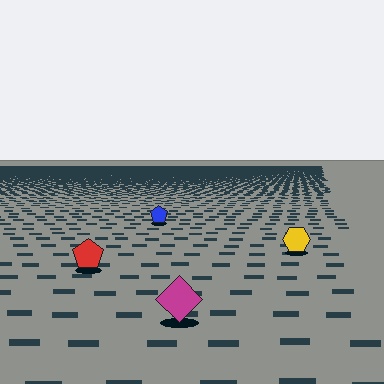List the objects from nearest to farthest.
From nearest to farthest: the magenta diamond, the red pentagon, the yellow hexagon, the blue pentagon.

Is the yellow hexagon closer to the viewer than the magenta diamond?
No. The magenta diamond is closer — you can tell from the texture gradient: the ground texture is coarser near it.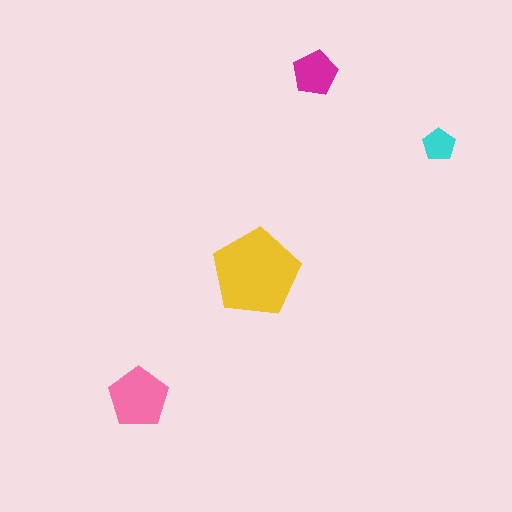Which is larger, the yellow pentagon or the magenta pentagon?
The yellow one.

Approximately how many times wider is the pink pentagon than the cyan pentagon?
About 2 times wider.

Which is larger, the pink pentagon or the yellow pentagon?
The yellow one.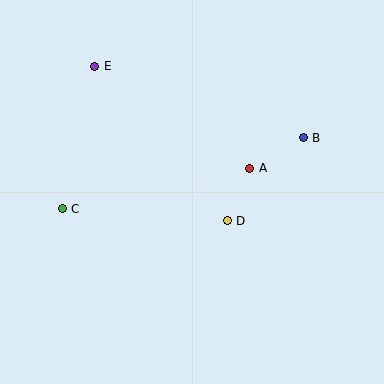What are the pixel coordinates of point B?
Point B is at (303, 138).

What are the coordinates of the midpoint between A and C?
The midpoint between A and C is at (156, 189).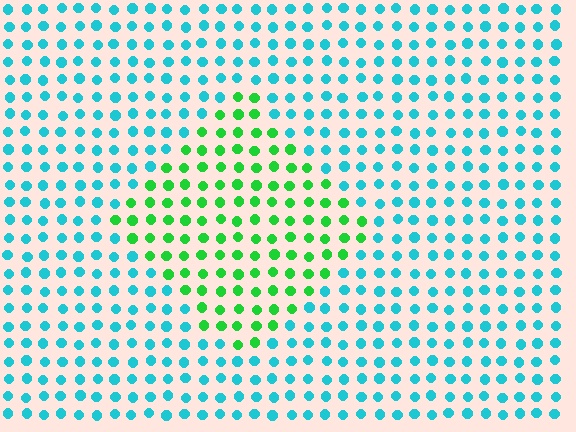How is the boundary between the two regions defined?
The boundary is defined purely by a slight shift in hue (about 56 degrees). Spacing, size, and orientation are identical on both sides.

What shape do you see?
I see a diamond.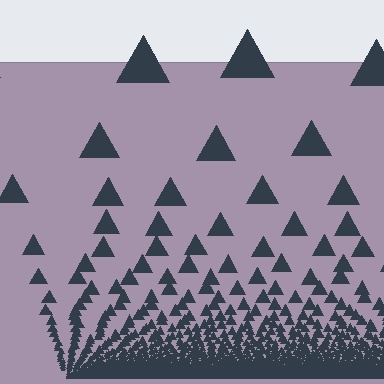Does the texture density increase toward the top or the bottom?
Density increases toward the bottom.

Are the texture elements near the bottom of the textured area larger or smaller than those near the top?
Smaller. The gradient is inverted — elements near the bottom are smaller and denser.